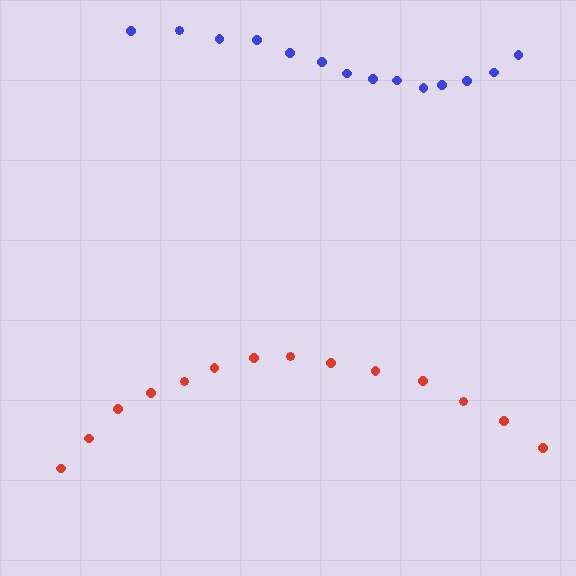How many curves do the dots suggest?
There are 2 distinct paths.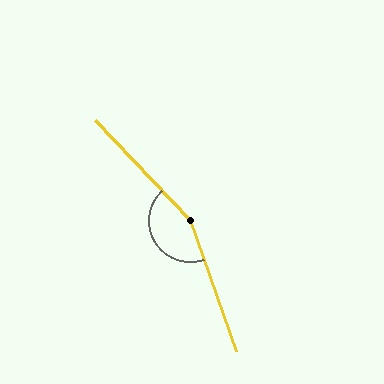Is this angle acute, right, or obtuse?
It is obtuse.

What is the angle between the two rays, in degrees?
Approximately 156 degrees.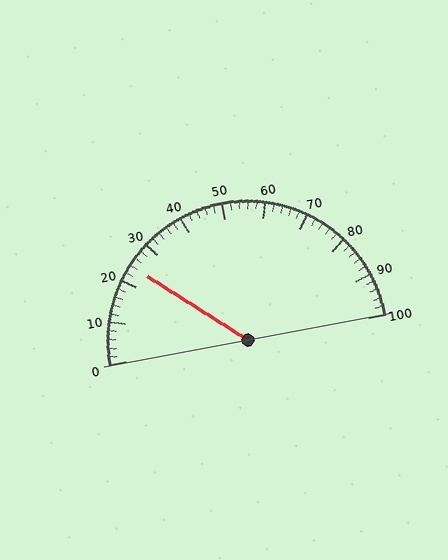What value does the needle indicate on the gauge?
The needle indicates approximately 24.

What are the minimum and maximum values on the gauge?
The gauge ranges from 0 to 100.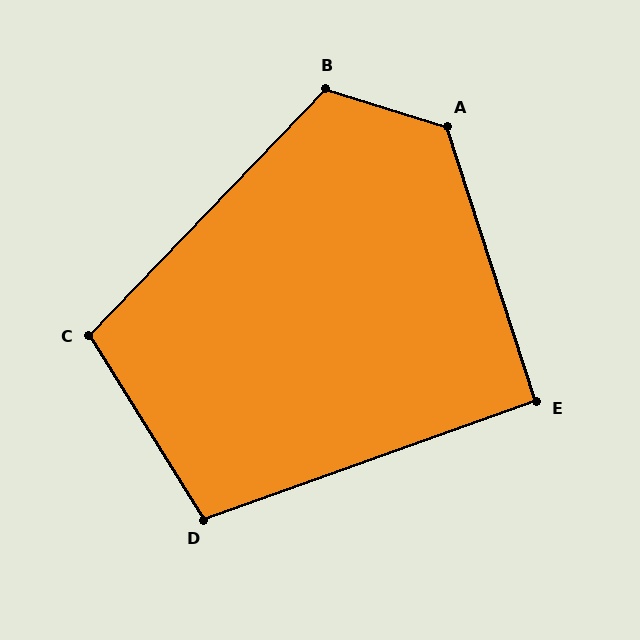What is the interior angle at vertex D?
Approximately 102 degrees (obtuse).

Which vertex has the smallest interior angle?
E, at approximately 92 degrees.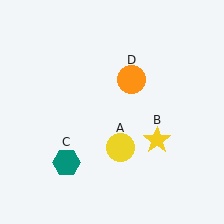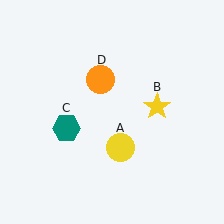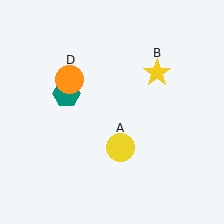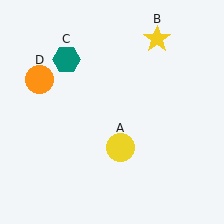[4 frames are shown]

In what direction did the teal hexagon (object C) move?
The teal hexagon (object C) moved up.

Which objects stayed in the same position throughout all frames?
Yellow circle (object A) remained stationary.